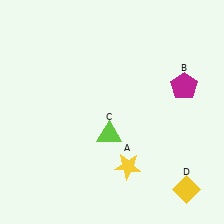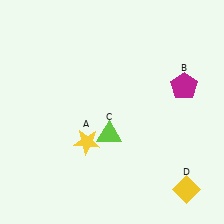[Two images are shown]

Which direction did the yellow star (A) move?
The yellow star (A) moved left.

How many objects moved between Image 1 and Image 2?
1 object moved between the two images.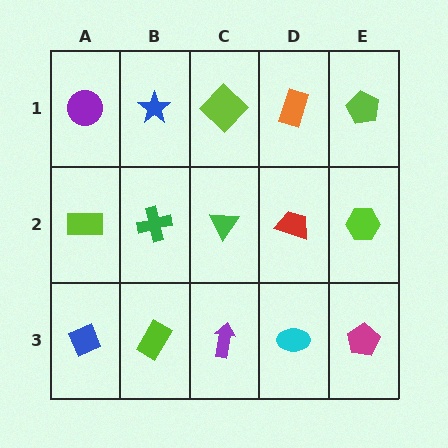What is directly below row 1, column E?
A lime hexagon.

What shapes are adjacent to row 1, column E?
A lime hexagon (row 2, column E), an orange rectangle (row 1, column D).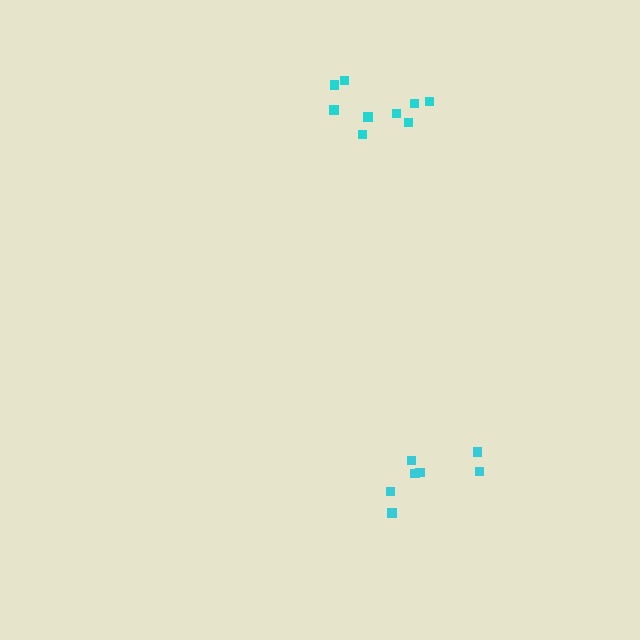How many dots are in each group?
Group 1: 9 dots, Group 2: 7 dots (16 total).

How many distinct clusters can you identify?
There are 2 distinct clusters.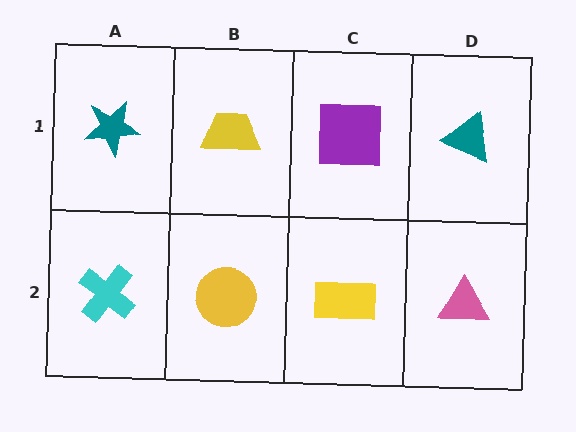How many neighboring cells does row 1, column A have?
2.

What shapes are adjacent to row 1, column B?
A yellow circle (row 2, column B), a teal star (row 1, column A), a purple square (row 1, column C).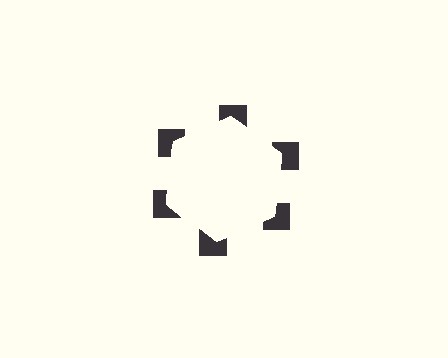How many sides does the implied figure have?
6 sides.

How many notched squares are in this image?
There are 6 — one at each vertex of the illusory hexagon.